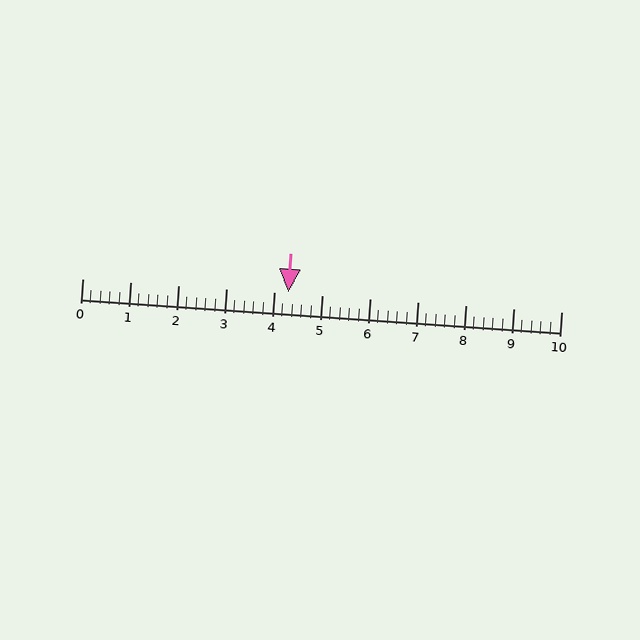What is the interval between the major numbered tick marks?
The major tick marks are spaced 1 units apart.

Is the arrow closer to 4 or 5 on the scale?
The arrow is closer to 4.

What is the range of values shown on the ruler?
The ruler shows values from 0 to 10.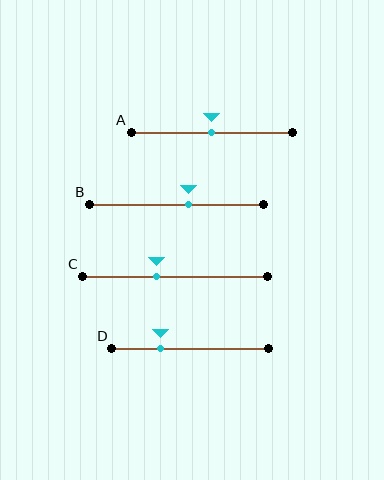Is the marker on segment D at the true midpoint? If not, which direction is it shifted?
No, the marker on segment D is shifted to the left by about 19% of the segment length.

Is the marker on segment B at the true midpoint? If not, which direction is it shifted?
No, the marker on segment B is shifted to the right by about 7% of the segment length.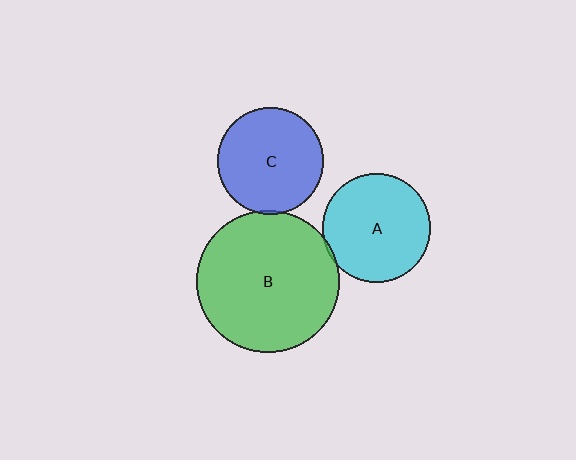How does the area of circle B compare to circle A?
Approximately 1.7 times.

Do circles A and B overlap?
Yes.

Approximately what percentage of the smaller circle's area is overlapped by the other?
Approximately 5%.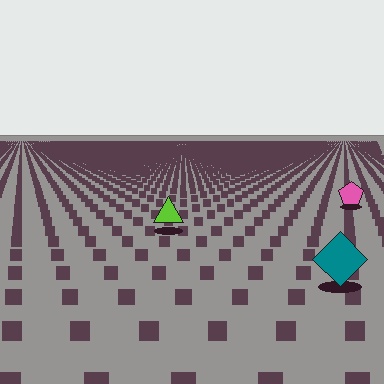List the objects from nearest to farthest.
From nearest to farthest: the teal diamond, the lime triangle, the pink pentagon.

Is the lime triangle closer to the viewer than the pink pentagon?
Yes. The lime triangle is closer — you can tell from the texture gradient: the ground texture is coarser near it.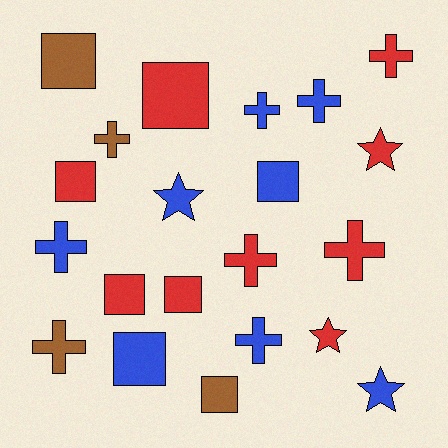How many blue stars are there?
There are 2 blue stars.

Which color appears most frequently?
Red, with 9 objects.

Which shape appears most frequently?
Cross, with 9 objects.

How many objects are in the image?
There are 21 objects.